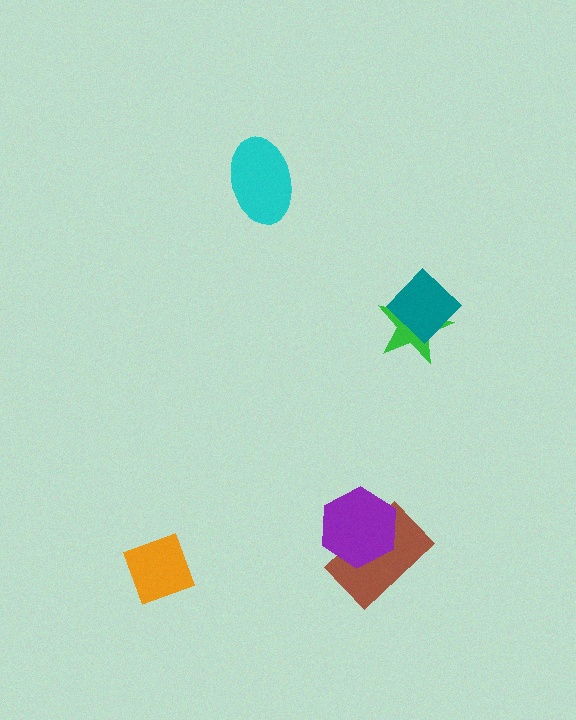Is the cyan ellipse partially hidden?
No, no other shape covers it.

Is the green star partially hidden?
Yes, it is partially covered by another shape.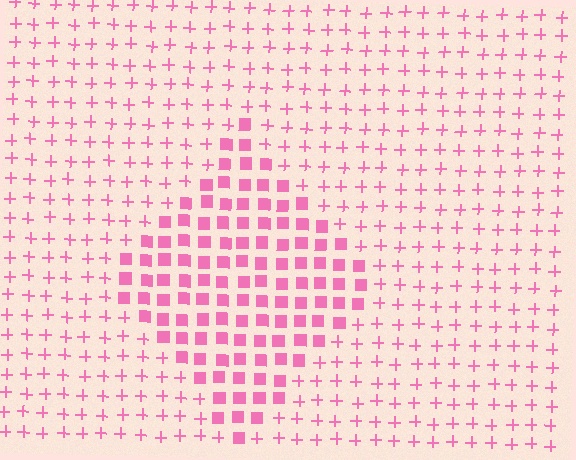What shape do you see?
I see a diamond.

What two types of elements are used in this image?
The image uses squares inside the diamond region and plus signs outside it.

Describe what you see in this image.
The image is filled with small pink elements arranged in a uniform grid. A diamond-shaped region contains squares, while the surrounding area contains plus signs. The boundary is defined purely by the change in element shape.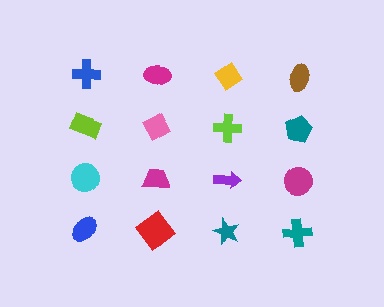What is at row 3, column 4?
A magenta circle.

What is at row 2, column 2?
A pink diamond.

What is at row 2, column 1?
A lime rectangle.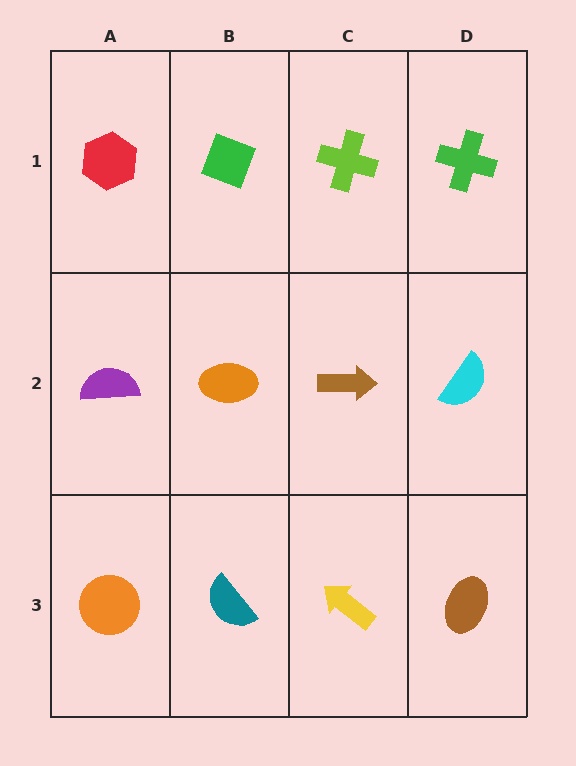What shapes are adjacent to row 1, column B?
An orange ellipse (row 2, column B), a red hexagon (row 1, column A), a lime cross (row 1, column C).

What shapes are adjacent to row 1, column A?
A purple semicircle (row 2, column A), a green diamond (row 1, column B).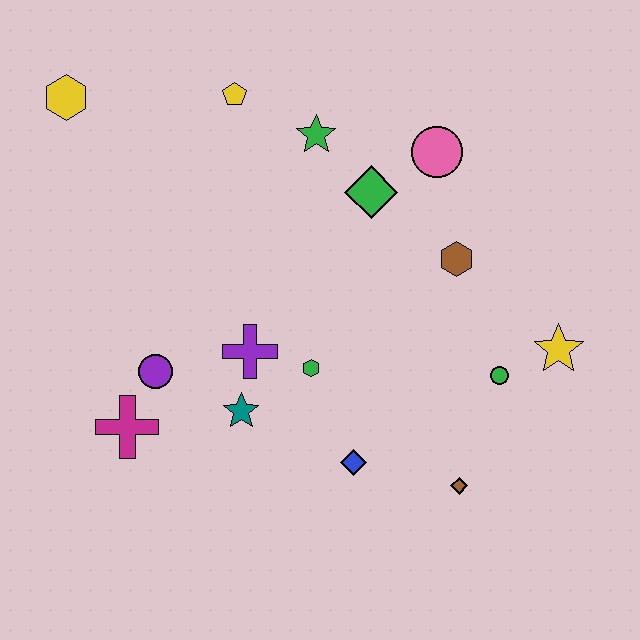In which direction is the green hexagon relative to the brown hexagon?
The green hexagon is to the left of the brown hexagon.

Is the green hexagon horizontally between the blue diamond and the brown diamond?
No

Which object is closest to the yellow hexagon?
The yellow pentagon is closest to the yellow hexagon.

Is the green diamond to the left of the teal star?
No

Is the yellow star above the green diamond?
No